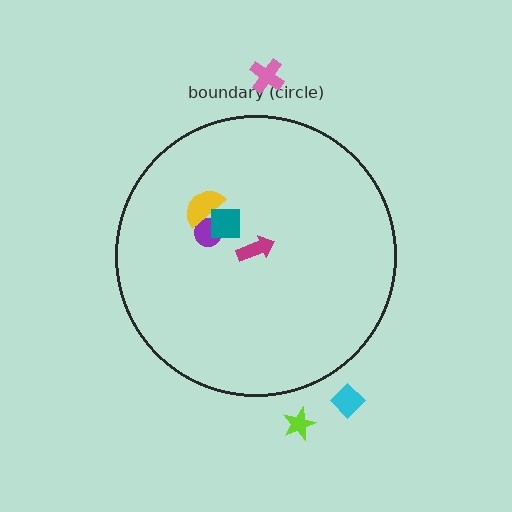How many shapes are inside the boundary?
4 inside, 3 outside.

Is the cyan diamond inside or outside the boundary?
Outside.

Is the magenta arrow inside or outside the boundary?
Inside.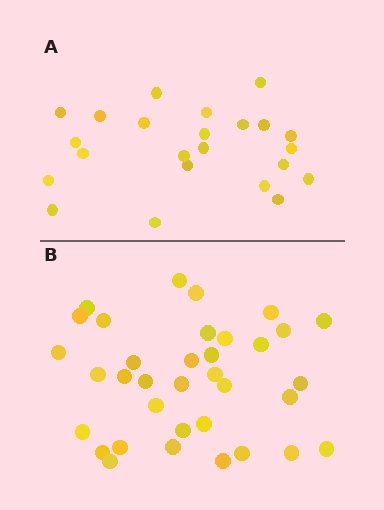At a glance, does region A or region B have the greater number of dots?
Region B (the bottom region) has more dots.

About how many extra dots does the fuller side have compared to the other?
Region B has roughly 12 or so more dots than region A.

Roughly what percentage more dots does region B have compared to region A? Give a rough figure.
About 50% more.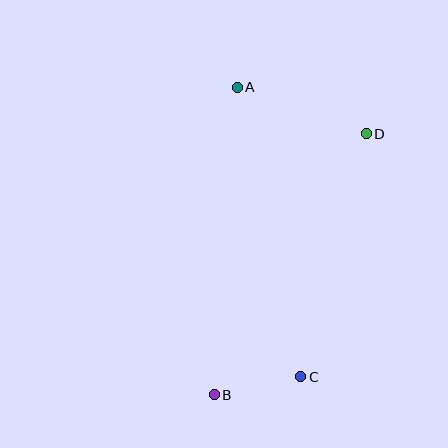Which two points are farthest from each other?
Points A and B are farthest from each other.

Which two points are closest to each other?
Points B and C are closest to each other.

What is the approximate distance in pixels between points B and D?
The distance between B and D is approximately 302 pixels.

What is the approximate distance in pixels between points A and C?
The distance between A and C is approximately 296 pixels.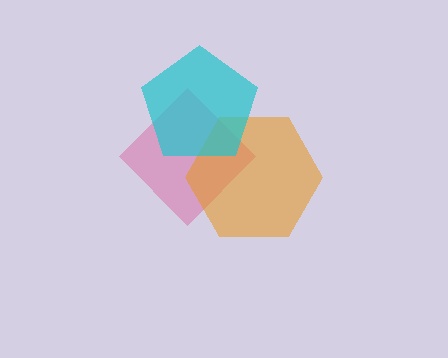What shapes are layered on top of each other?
The layered shapes are: a pink diamond, an orange hexagon, a cyan pentagon.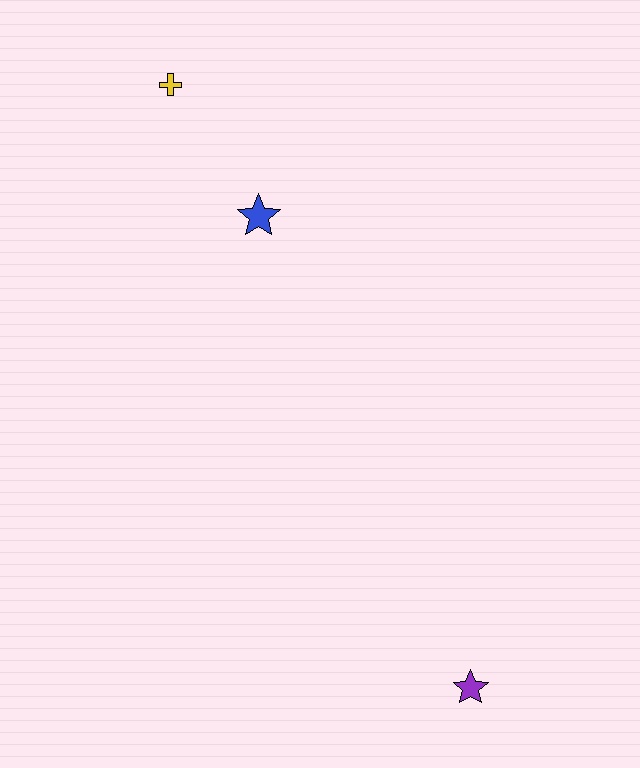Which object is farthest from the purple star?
The yellow cross is farthest from the purple star.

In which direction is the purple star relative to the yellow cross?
The purple star is below the yellow cross.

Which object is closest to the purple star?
The blue star is closest to the purple star.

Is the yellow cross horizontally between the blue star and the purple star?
No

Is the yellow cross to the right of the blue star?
No